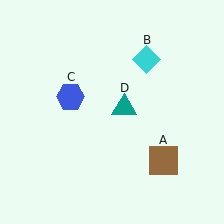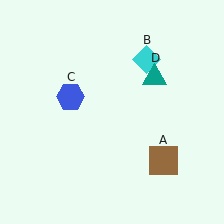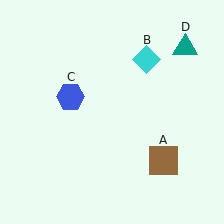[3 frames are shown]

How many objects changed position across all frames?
1 object changed position: teal triangle (object D).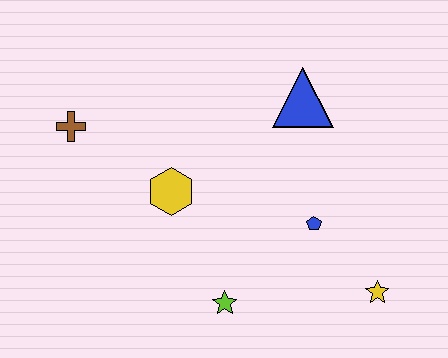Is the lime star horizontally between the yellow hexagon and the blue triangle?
Yes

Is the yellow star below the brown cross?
Yes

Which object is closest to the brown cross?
The yellow hexagon is closest to the brown cross.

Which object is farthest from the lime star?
The brown cross is farthest from the lime star.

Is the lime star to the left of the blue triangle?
Yes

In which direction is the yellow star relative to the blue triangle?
The yellow star is below the blue triangle.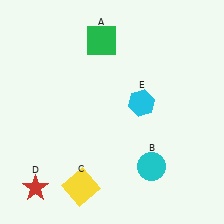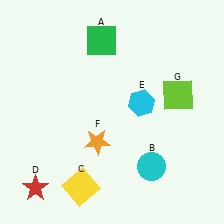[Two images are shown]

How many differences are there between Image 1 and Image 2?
There are 2 differences between the two images.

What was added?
An orange star (F), a lime square (G) were added in Image 2.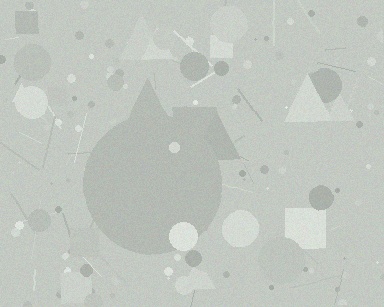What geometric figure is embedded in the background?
A circle is embedded in the background.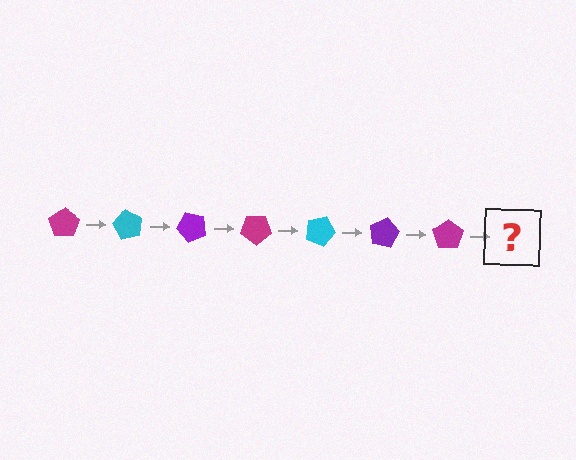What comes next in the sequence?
The next element should be a cyan pentagon, rotated 420 degrees from the start.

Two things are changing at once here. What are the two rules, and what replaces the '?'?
The two rules are that it rotates 60 degrees each step and the color cycles through magenta, cyan, and purple. The '?' should be a cyan pentagon, rotated 420 degrees from the start.